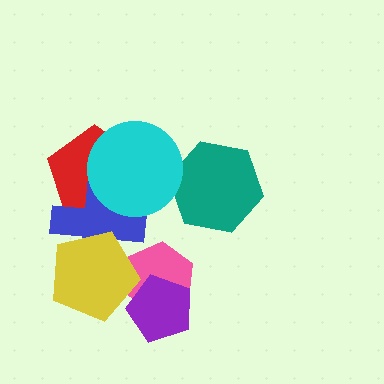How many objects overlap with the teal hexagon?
1 object overlaps with the teal hexagon.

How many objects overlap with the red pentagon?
2 objects overlap with the red pentagon.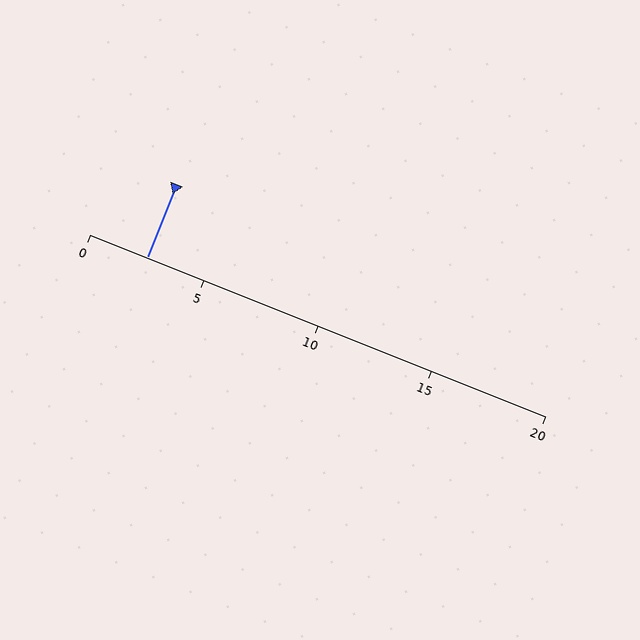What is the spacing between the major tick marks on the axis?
The major ticks are spaced 5 apart.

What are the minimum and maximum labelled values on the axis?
The axis runs from 0 to 20.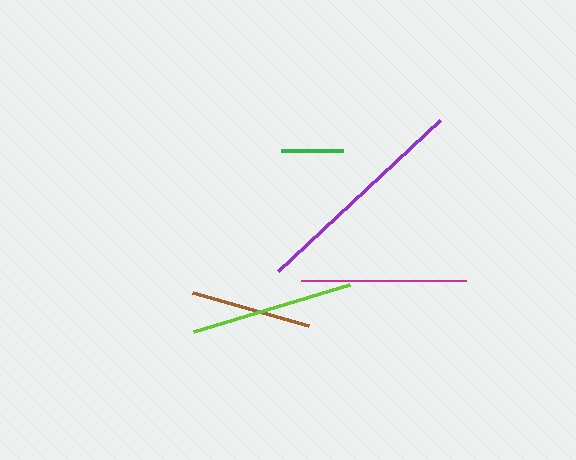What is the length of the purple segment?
The purple segment is approximately 221 pixels long.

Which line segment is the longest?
The purple line is the longest at approximately 221 pixels.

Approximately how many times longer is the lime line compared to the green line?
The lime line is approximately 2.6 times the length of the green line.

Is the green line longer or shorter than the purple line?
The purple line is longer than the green line.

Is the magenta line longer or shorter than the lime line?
The magenta line is longer than the lime line.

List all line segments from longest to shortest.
From longest to shortest: purple, magenta, lime, brown, green.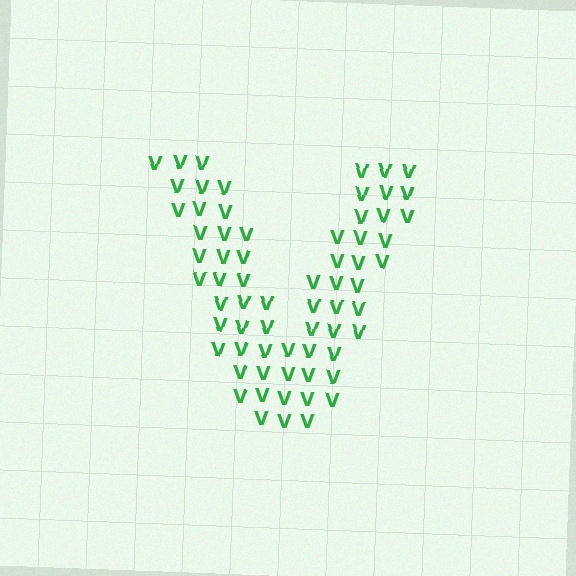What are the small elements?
The small elements are letter V's.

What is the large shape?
The large shape is the letter V.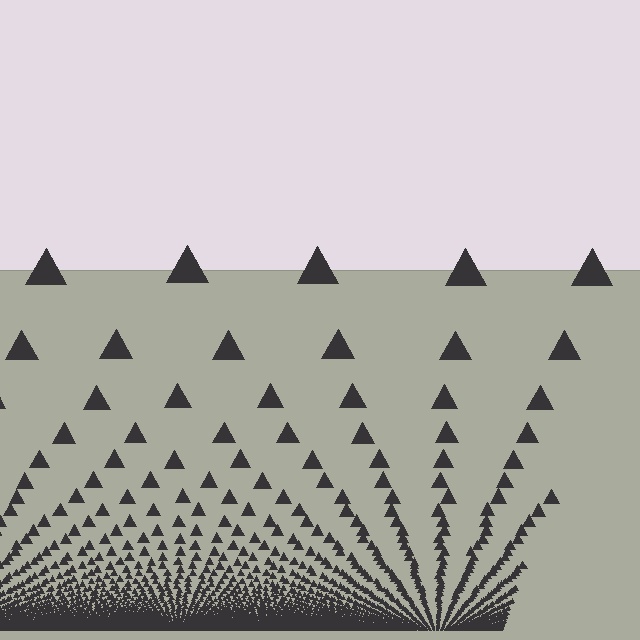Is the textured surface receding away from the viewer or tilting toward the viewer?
The surface appears to tilt toward the viewer. Texture elements get larger and sparser toward the top.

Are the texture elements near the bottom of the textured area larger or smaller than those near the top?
Smaller. The gradient is inverted — elements near the bottom are smaller and denser.